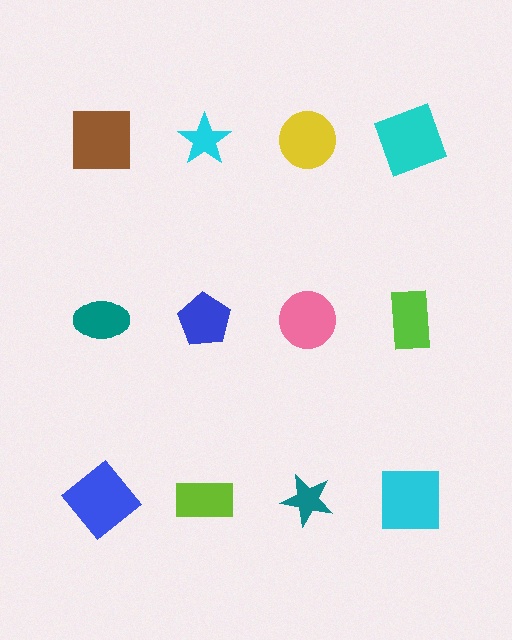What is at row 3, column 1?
A blue diamond.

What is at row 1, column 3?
A yellow circle.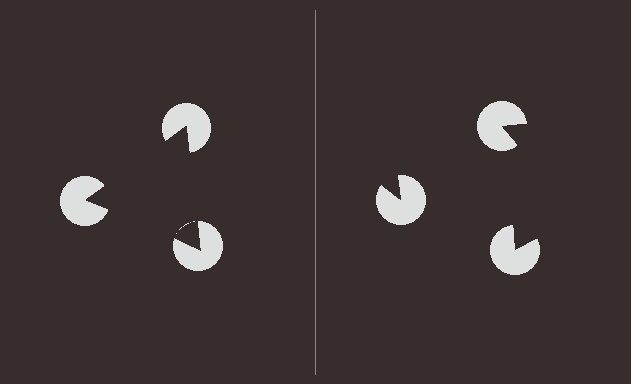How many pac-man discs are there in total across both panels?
6 — 3 on each side.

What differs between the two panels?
The pac-man discs are positioned identically on both sides; only the wedge orientations differ. On the left they align to a triangle; on the right they are misaligned.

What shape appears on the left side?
An illusory triangle.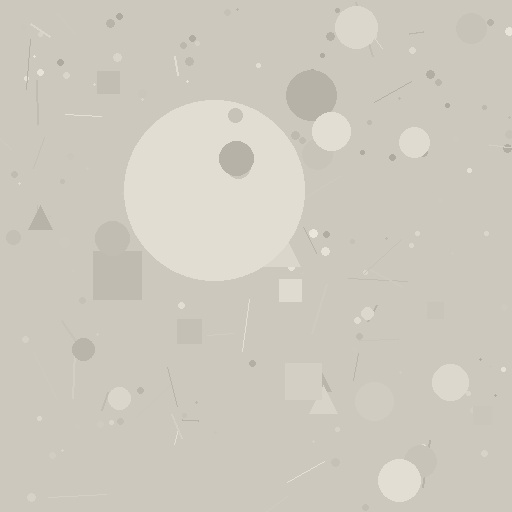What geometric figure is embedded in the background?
A circle is embedded in the background.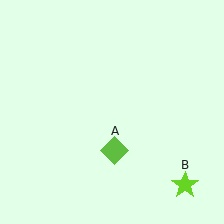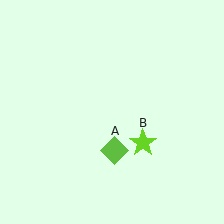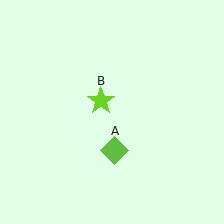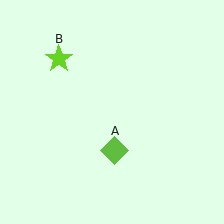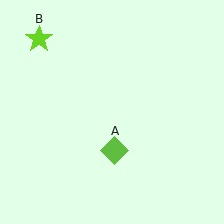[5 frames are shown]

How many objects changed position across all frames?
1 object changed position: lime star (object B).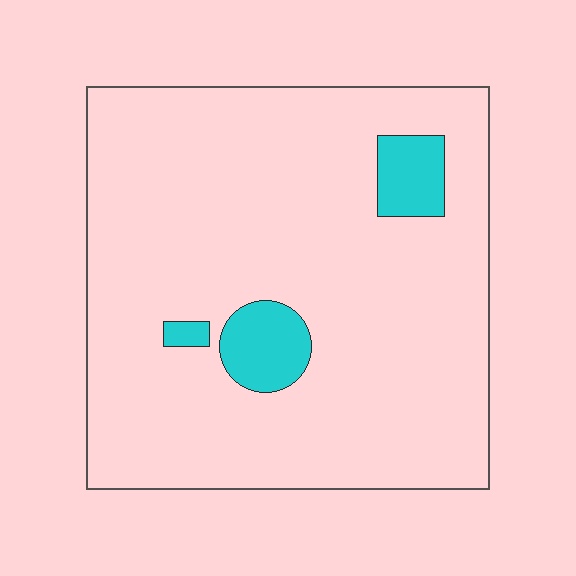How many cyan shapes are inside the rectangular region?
3.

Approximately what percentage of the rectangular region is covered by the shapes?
Approximately 10%.